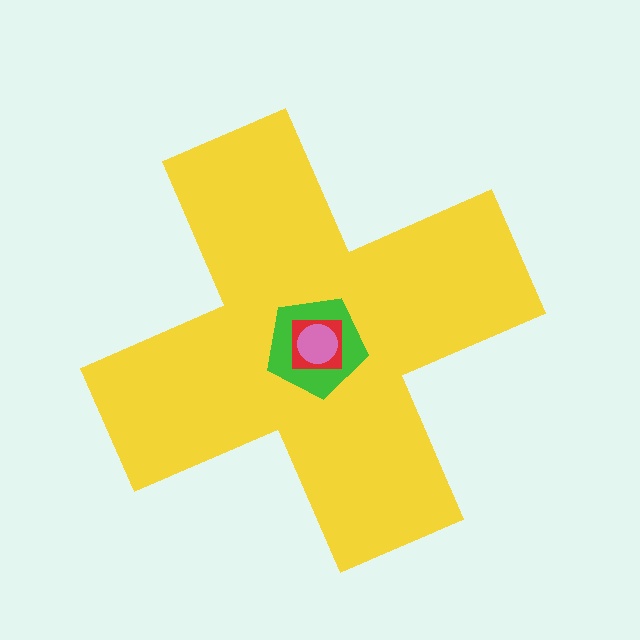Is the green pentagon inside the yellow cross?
Yes.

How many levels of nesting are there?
4.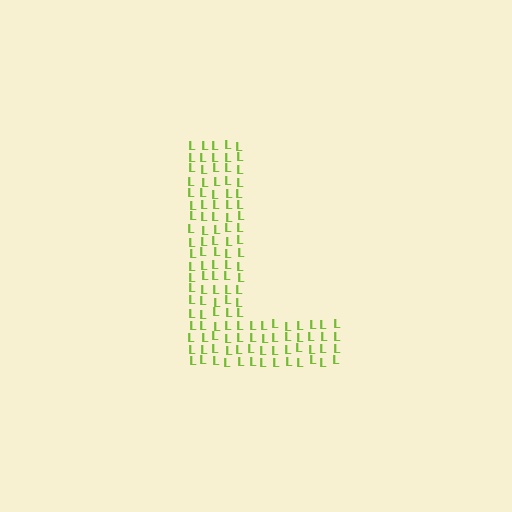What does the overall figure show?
The overall figure shows the letter L.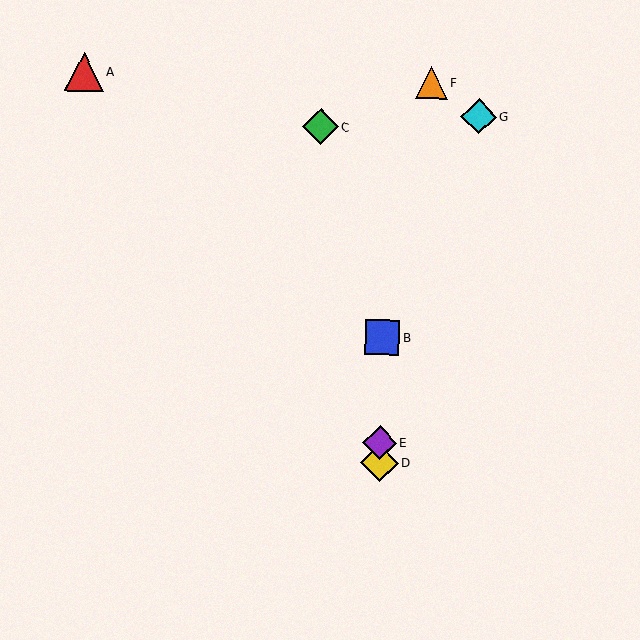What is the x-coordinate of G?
Object G is at x≈479.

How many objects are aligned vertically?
3 objects (B, D, E) are aligned vertically.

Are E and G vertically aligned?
No, E is at x≈380 and G is at x≈479.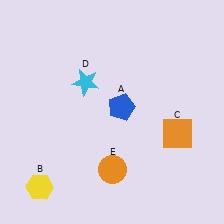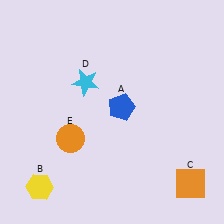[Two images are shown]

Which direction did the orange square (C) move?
The orange square (C) moved down.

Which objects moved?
The objects that moved are: the orange square (C), the orange circle (E).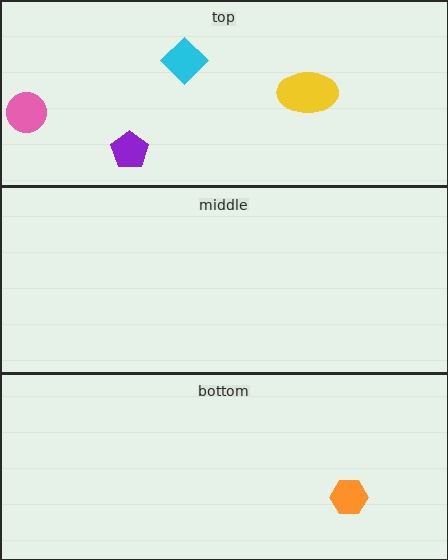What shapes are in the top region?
The pink circle, the yellow ellipse, the cyan diamond, the purple pentagon.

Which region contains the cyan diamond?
The top region.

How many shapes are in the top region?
4.